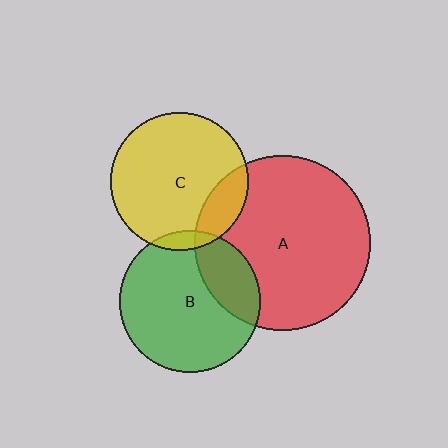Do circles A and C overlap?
Yes.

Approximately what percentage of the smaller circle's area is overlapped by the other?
Approximately 15%.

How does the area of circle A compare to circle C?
Approximately 1.6 times.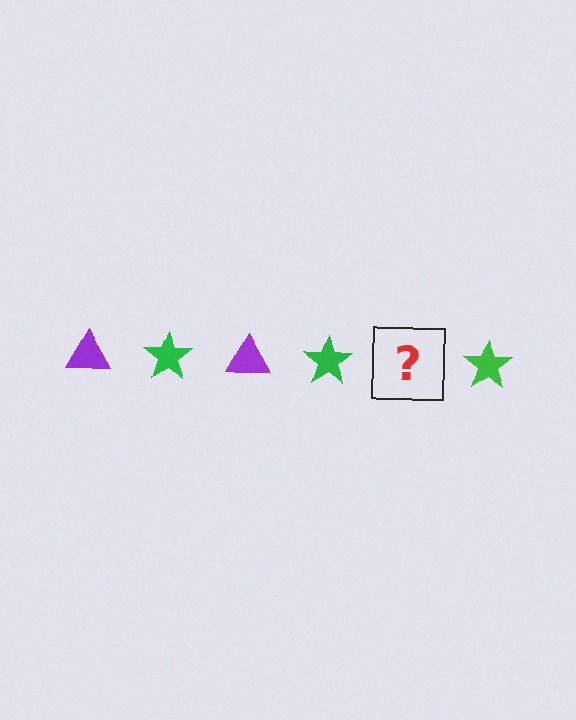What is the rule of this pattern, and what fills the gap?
The rule is that the pattern alternates between purple triangle and green star. The gap should be filled with a purple triangle.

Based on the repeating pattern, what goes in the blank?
The blank should be a purple triangle.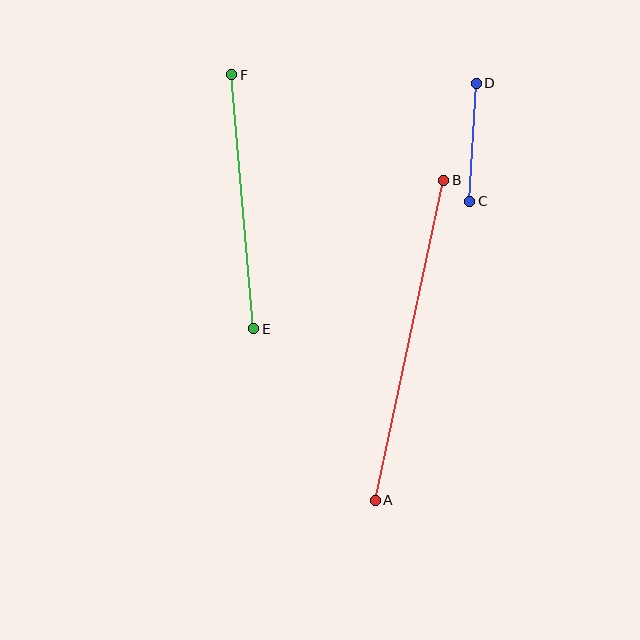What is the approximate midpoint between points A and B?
The midpoint is at approximately (410, 340) pixels.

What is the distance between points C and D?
The distance is approximately 118 pixels.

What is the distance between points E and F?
The distance is approximately 255 pixels.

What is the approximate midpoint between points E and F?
The midpoint is at approximately (243, 202) pixels.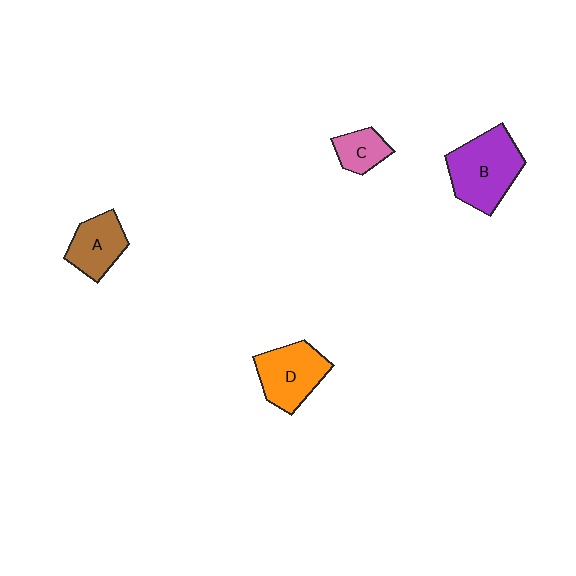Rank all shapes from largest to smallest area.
From largest to smallest: B (purple), D (orange), A (brown), C (pink).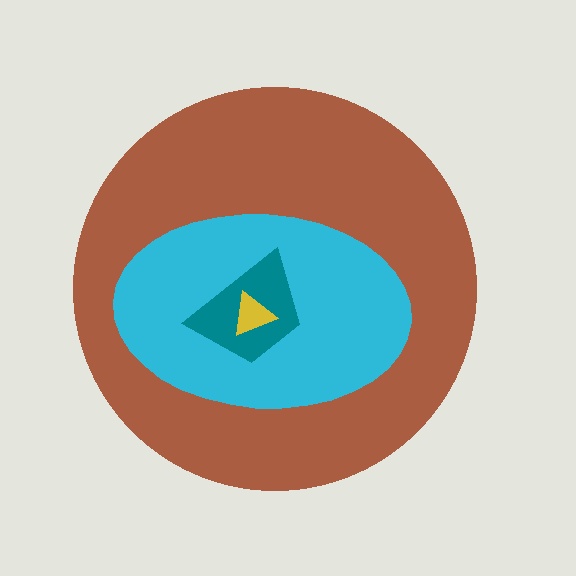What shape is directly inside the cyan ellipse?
The teal trapezoid.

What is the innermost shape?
The yellow triangle.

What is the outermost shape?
The brown circle.